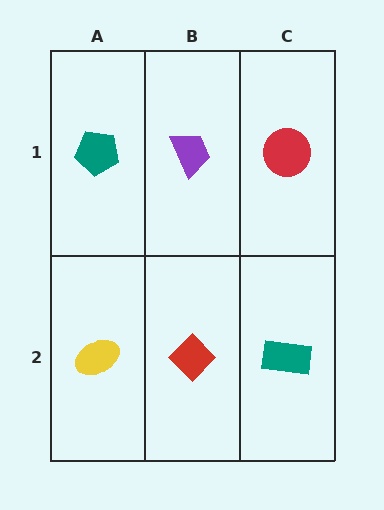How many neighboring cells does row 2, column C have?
2.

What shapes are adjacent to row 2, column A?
A teal pentagon (row 1, column A), a red diamond (row 2, column B).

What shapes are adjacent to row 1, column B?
A red diamond (row 2, column B), a teal pentagon (row 1, column A), a red circle (row 1, column C).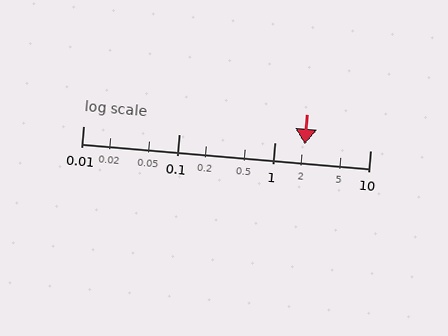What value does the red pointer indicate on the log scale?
The pointer indicates approximately 2.1.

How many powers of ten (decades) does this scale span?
The scale spans 3 decades, from 0.01 to 10.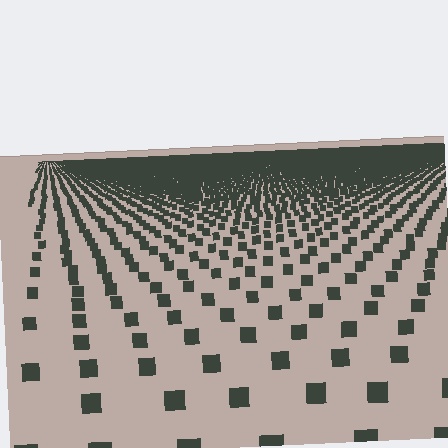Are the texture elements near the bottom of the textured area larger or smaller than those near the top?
Larger. Near the bottom, elements are closer to the viewer and appear at a bigger on-screen size.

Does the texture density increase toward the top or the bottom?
Density increases toward the top.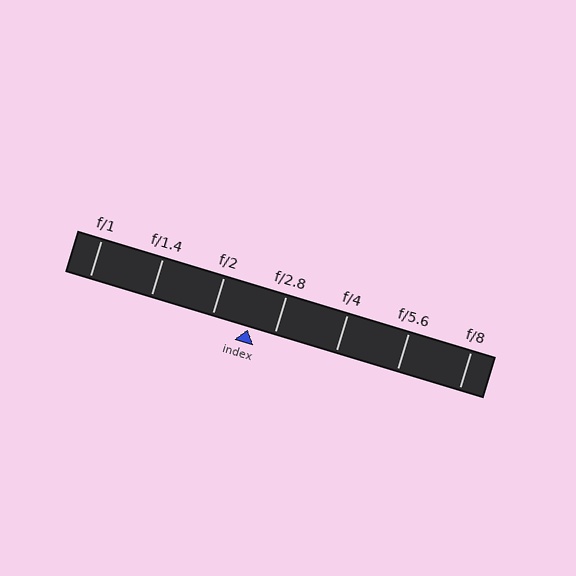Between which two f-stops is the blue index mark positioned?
The index mark is between f/2 and f/2.8.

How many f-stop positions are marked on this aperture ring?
There are 7 f-stop positions marked.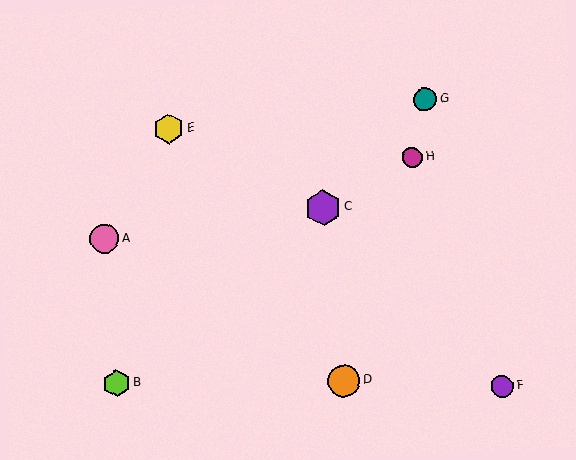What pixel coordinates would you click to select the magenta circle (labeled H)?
Click at (412, 157) to select the magenta circle H.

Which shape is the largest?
The purple hexagon (labeled C) is the largest.